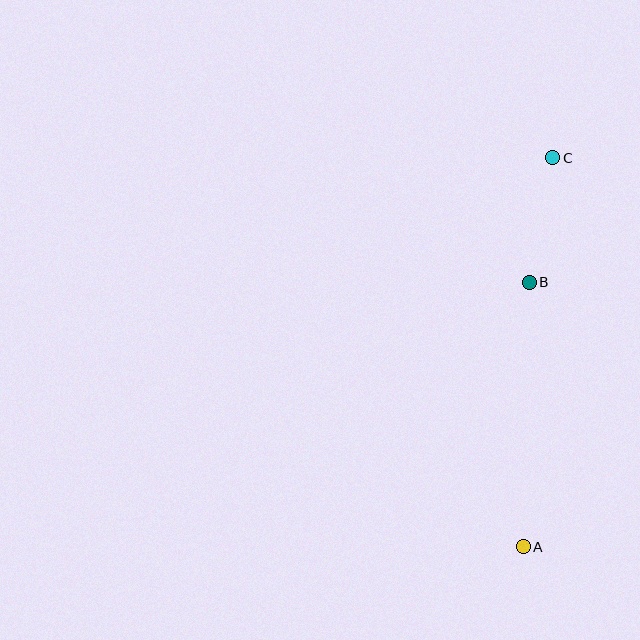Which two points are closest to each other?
Points B and C are closest to each other.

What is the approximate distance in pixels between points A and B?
The distance between A and B is approximately 265 pixels.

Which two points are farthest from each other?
Points A and C are farthest from each other.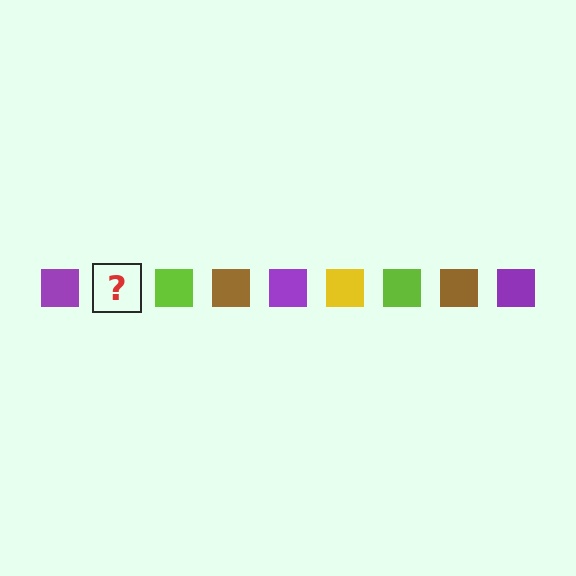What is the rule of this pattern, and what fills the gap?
The rule is that the pattern cycles through purple, yellow, lime, brown squares. The gap should be filled with a yellow square.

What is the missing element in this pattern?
The missing element is a yellow square.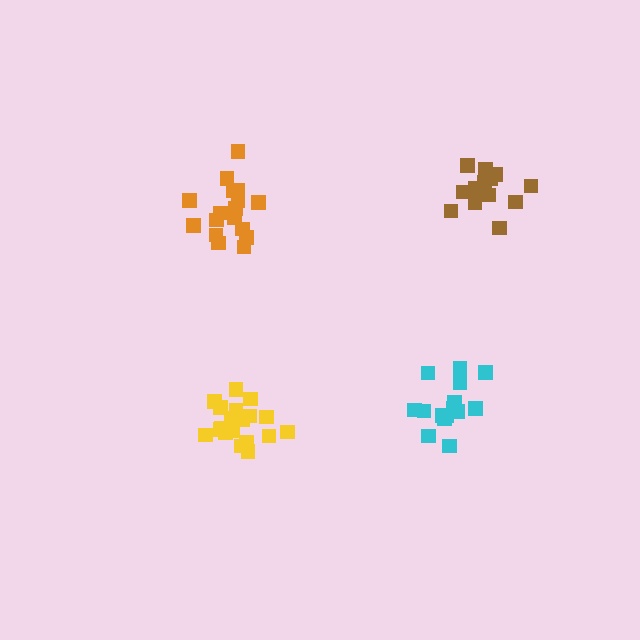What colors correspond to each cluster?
The clusters are colored: brown, yellow, orange, cyan.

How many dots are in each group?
Group 1: 15 dots, Group 2: 20 dots, Group 3: 17 dots, Group 4: 15 dots (67 total).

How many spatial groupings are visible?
There are 4 spatial groupings.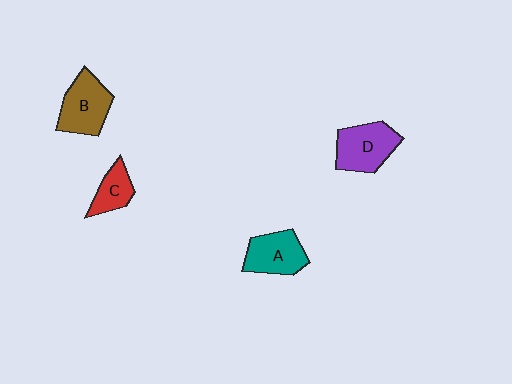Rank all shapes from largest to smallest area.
From largest to smallest: D (purple), B (brown), A (teal), C (red).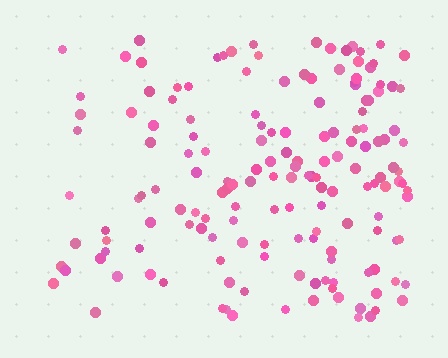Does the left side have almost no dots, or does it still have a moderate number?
Still a moderate number, just noticeably fewer than the right.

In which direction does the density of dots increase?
From left to right, with the right side densest.